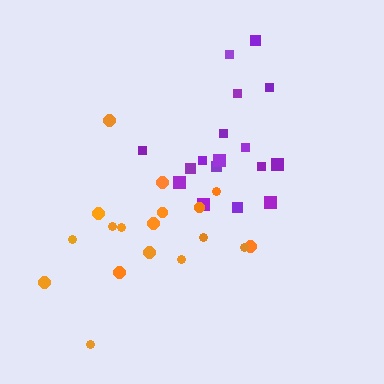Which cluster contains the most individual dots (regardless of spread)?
Orange (18).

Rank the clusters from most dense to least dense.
purple, orange.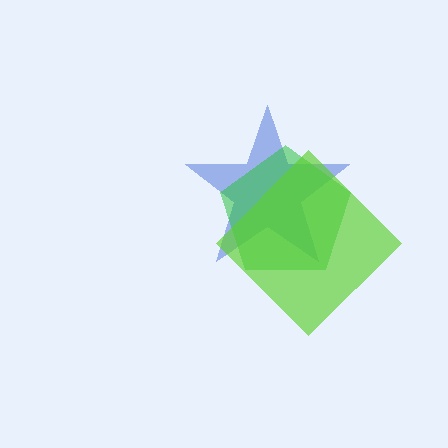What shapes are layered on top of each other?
The layered shapes are: a blue star, a green pentagon, a lime diamond.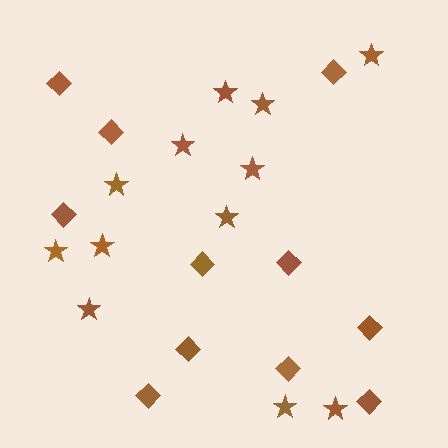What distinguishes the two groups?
There are 2 groups: one group of stars (12) and one group of diamonds (11).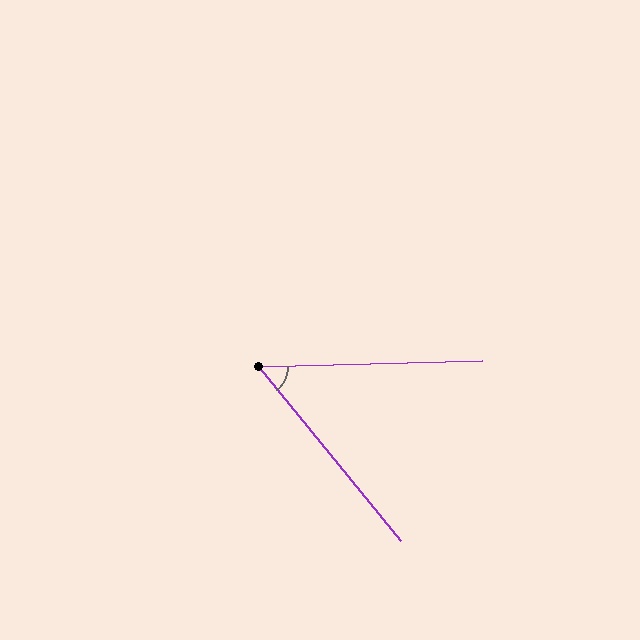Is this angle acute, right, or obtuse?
It is acute.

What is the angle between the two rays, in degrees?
Approximately 52 degrees.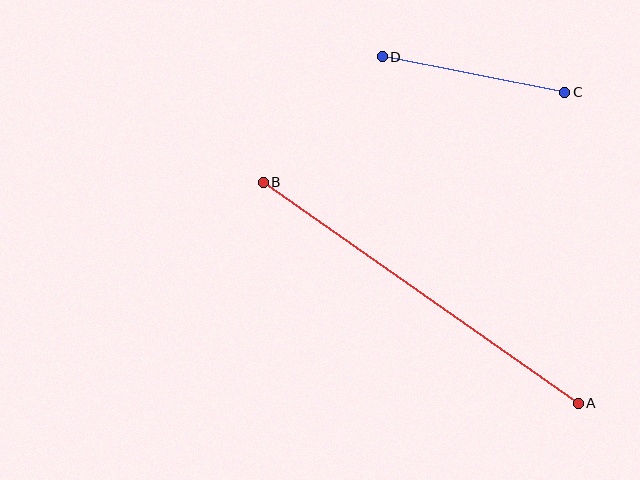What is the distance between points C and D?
The distance is approximately 186 pixels.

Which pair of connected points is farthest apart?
Points A and B are farthest apart.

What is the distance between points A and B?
The distance is approximately 385 pixels.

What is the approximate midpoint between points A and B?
The midpoint is at approximately (421, 293) pixels.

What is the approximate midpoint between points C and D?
The midpoint is at approximately (474, 74) pixels.